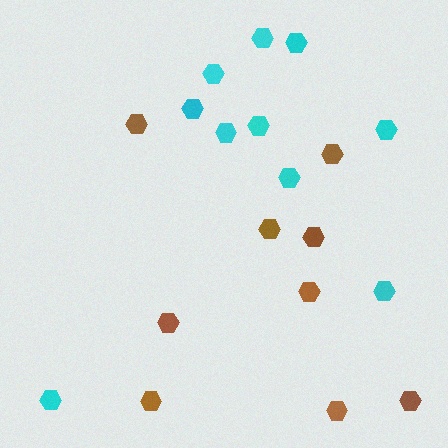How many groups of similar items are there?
There are 2 groups: one group of brown hexagons (9) and one group of cyan hexagons (10).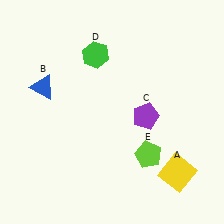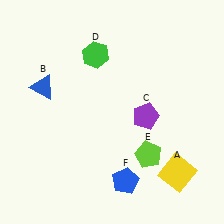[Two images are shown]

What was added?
A blue pentagon (F) was added in Image 2.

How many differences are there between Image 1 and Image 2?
There is 1 difference between the two images.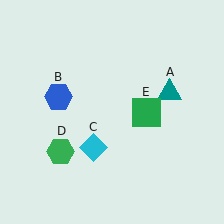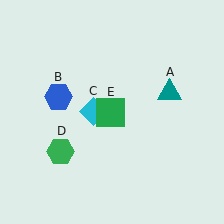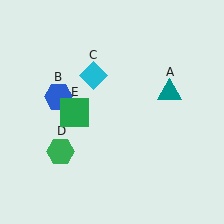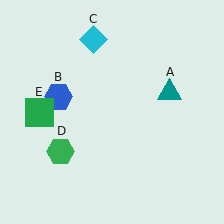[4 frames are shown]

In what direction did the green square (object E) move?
The green square (object E) moved left.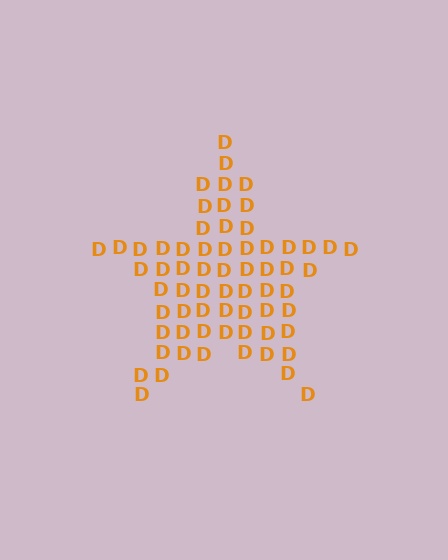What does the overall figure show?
The overall figure shows a star.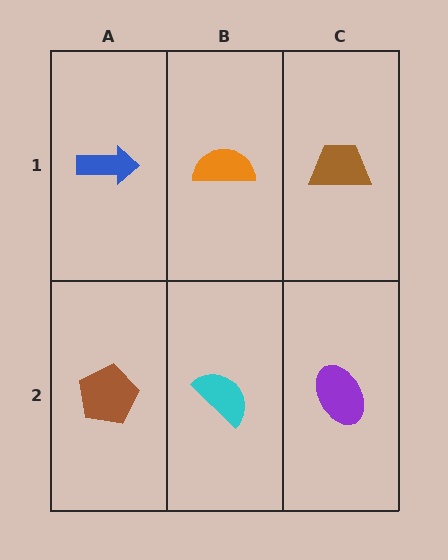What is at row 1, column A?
A blue arrow.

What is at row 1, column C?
A brown trapezoid.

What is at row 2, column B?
A cyan semicircle.